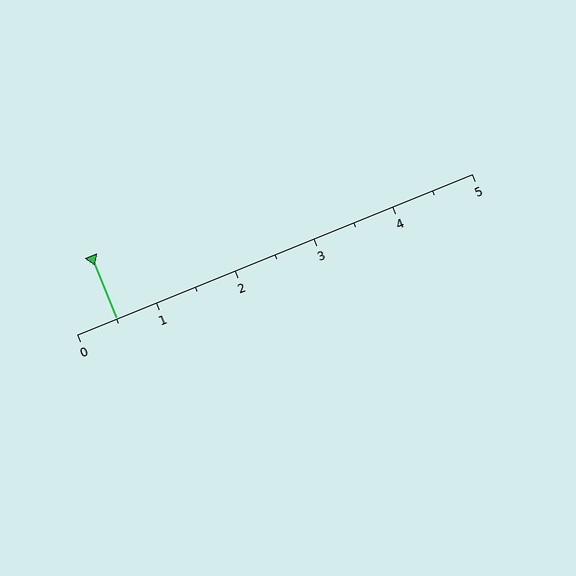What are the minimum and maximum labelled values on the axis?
The axis runs from 0 to 5.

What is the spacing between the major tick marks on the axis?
The major ticks are spaced 1 apart.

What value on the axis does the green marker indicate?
The marker indicates approximately 0.5.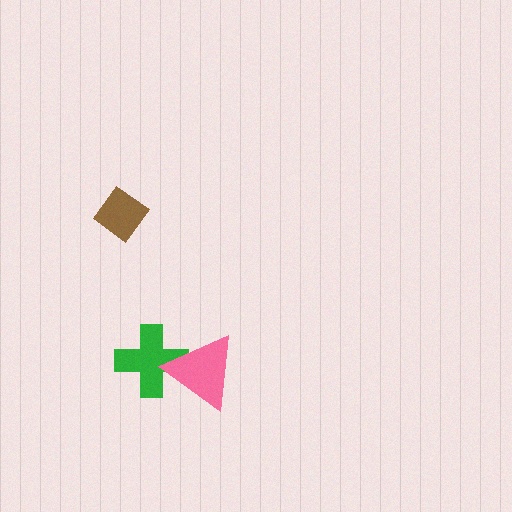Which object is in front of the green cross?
The pink triangle is in front of the green cross.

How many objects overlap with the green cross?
1 object overlaps with the green cross.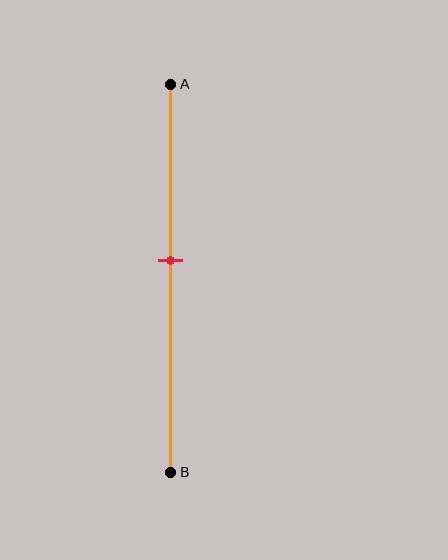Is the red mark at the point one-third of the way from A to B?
No, the mark is at about 45% from A, not at the 33% one-third point.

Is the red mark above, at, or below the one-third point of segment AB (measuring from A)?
The red mark is below the one-third point of segment AB.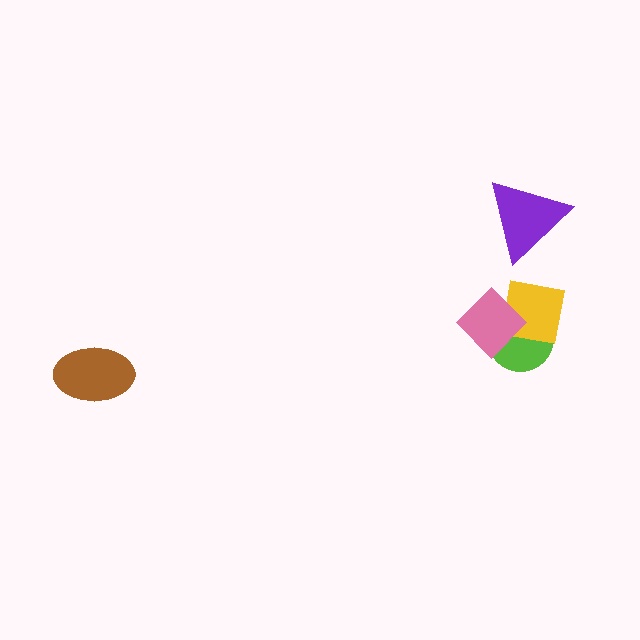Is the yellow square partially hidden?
Yes, it is partially covered by another shape.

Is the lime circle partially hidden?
Yes, it is partially covered by another shape.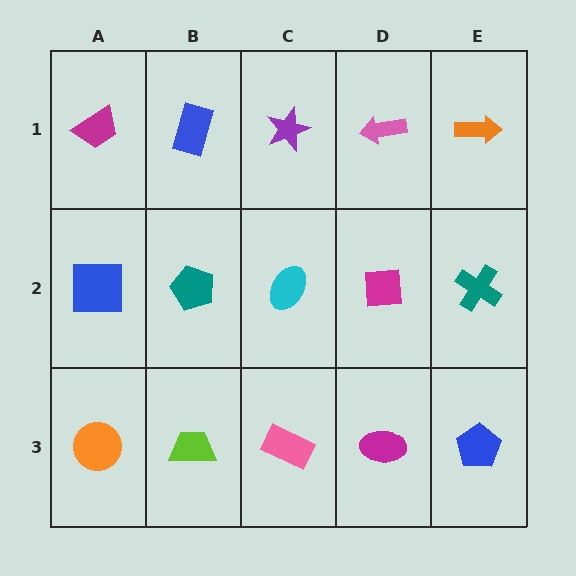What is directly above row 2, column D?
A pink arrow.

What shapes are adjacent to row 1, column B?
A teal pentagon (row 2, column B), a magenta trapezoid (row 1, column A), a purple star (row 1, column C).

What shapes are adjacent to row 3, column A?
A blue square (row 2, column A), a lime trapezoid (row 3, column B).